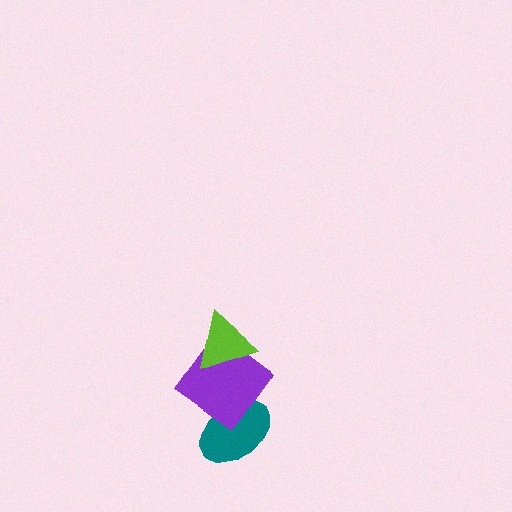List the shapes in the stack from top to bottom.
From top to bottom: the lime triangle, the purple diamond, the teal ellipse.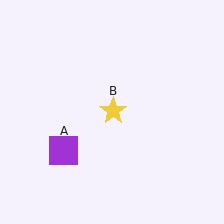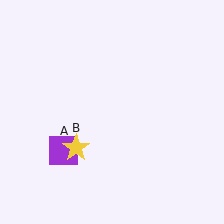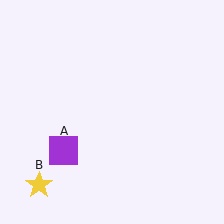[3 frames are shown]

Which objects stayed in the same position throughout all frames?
Purple square (object A) remained stationary.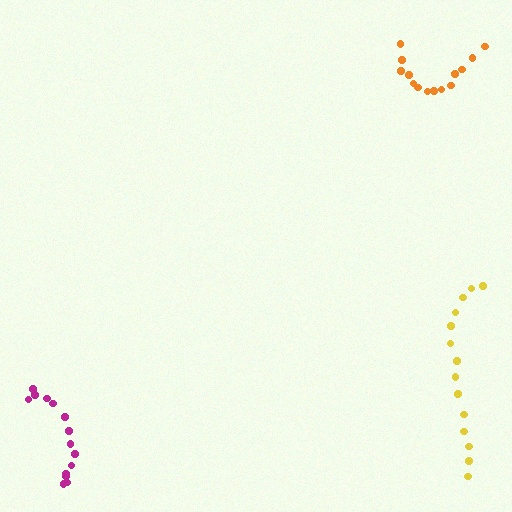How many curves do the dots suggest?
There are 3 distinct paths.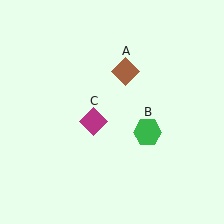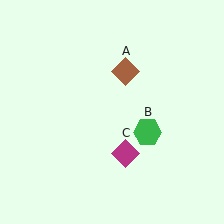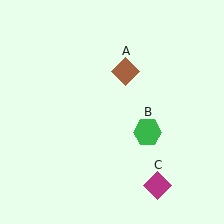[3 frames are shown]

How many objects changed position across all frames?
1 object changed position: magenta diamond (object C).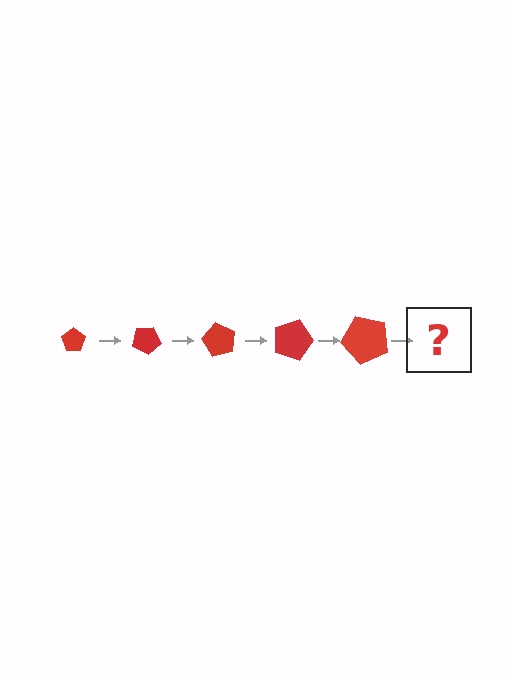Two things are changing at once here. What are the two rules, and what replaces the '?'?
The two rules are that the pentagon grows larger each step and it rotates 30 degrees each step. The '?' should be a pentagon, larger than the previous one and rotated 150 degrees from the start.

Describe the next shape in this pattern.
It should be a pentagon, larger than the previous one and rotated 150 degrees from the start.